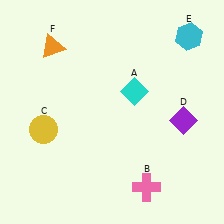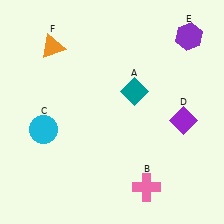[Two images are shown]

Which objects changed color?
A changed from cyan to teal. C changed from yellow to cyan. E changed from cyan to purple.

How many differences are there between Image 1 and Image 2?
There are 3 differences between the two images.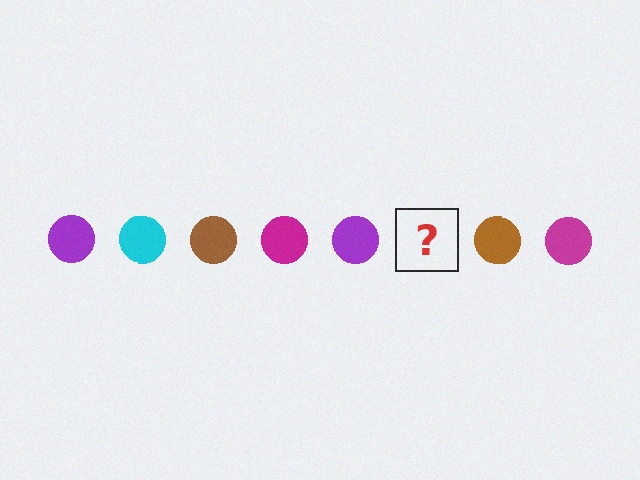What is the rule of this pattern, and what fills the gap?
The rule is that the pattern cycles through purple, cyan, brown, magenta circles. The gap should be filled with a cyan circle.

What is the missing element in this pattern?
The missing element is a cyan circle.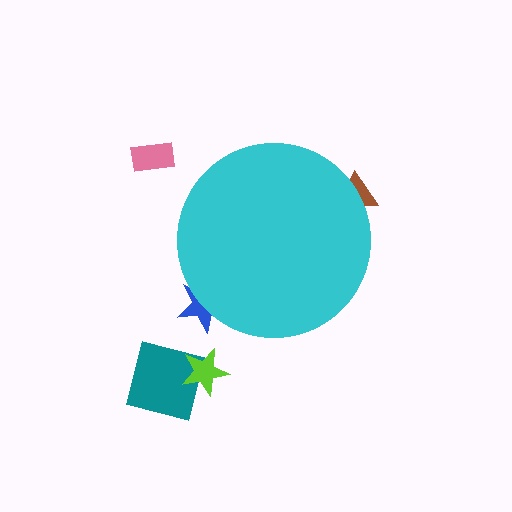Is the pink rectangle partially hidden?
No, the pink rectangle is fully visible.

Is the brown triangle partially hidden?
Yes, the brown triangle is partially hidden behind the cyan circle.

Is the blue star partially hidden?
Yes, the blue star is partially hidden behind the cyan circle.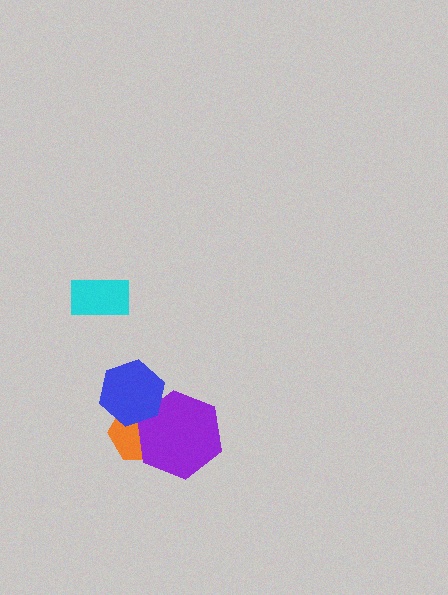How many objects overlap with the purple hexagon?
2 objects overlap with the purple hexagon.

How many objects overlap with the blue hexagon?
2 objects overlap with the blue hexagon.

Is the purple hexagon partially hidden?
Yes, it is partially covered by another shape.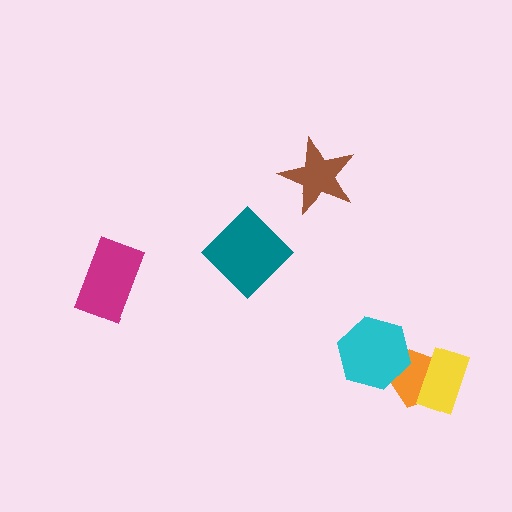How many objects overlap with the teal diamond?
0 objects overlap with the teal diamond.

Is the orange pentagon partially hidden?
Yes, it is partially covered by another shape.